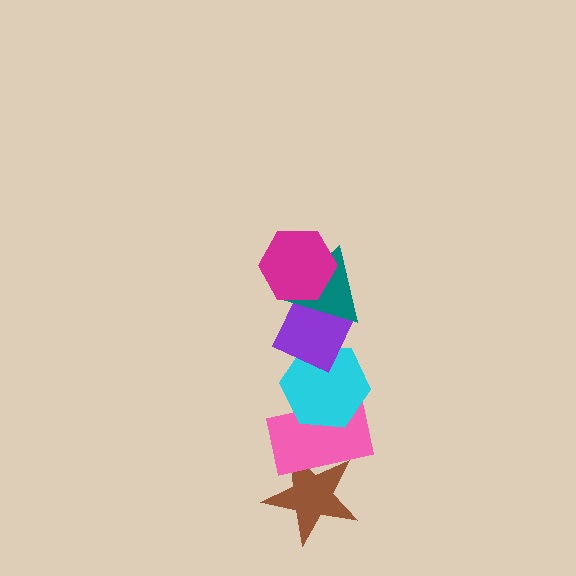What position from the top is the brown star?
The brown star is 6th from the top.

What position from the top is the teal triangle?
The teal triangle is 2nd from the top.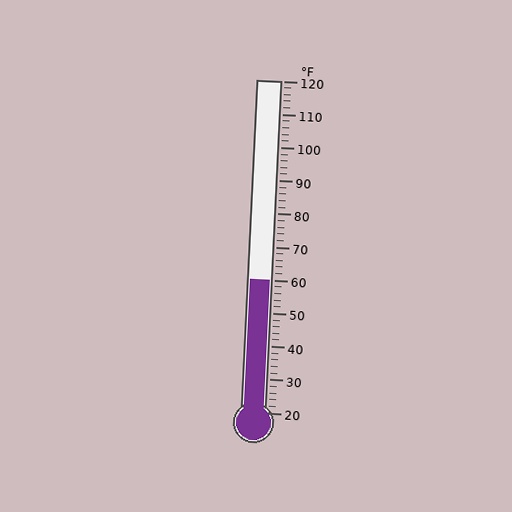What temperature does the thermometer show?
The thermometer shows approximately 60°F.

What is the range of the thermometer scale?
The thermometer scale ranges from 20°F to 120°F.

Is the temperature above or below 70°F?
The temperature is below 70°F.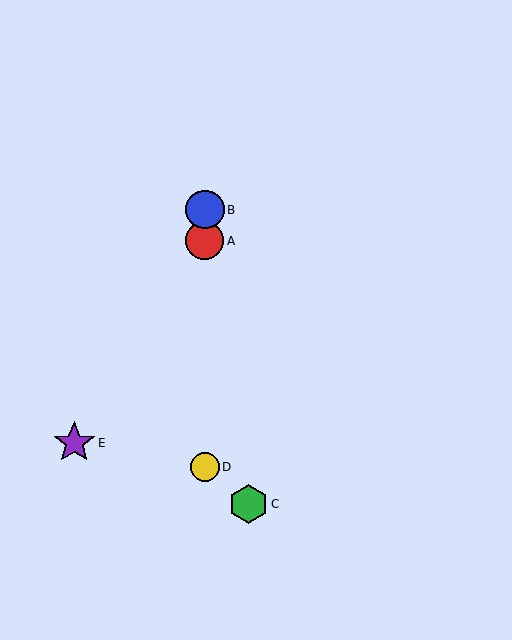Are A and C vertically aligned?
No, A is at x≈205 and C is at x≈248.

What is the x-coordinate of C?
Object C is at x≈248.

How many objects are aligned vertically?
3 objects (A, B, D) are aligned vertically.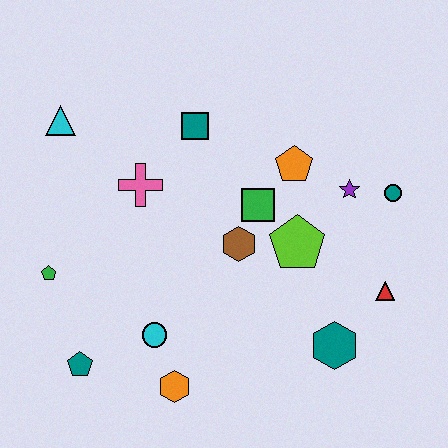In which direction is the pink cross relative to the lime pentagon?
The pink cross is to the left of the lime pentagon.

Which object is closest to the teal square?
The pink cross is closest to the teal square.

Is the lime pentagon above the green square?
No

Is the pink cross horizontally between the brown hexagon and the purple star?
No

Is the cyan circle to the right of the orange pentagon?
No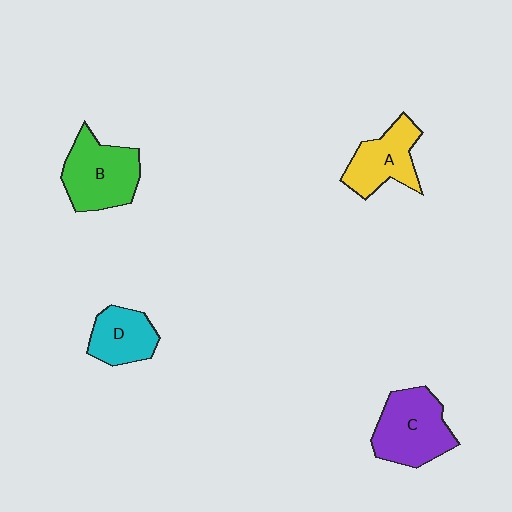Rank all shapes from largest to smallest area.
From largest to smallest: C (purple), B (green), A (yellow), D (cyan).